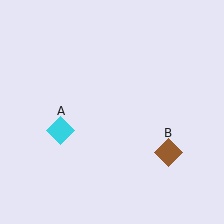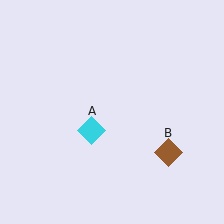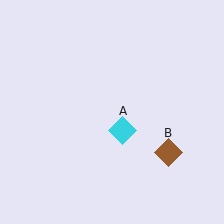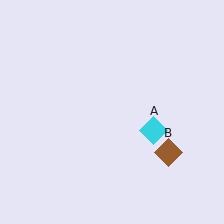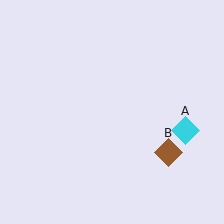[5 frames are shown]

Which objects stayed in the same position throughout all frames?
Brown diamond (object B) remained stationary.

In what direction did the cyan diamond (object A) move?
The cyan diamond (object A) moved right.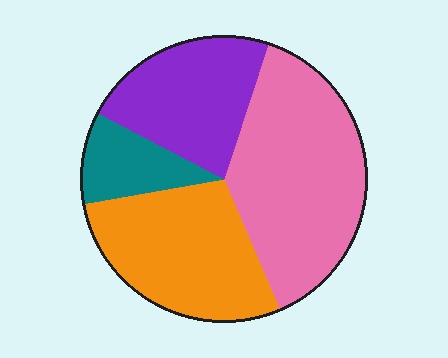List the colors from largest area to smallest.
From largest to smallest: pink, orange, purple, teal.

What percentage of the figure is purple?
Purple takes up about one quarter (1/4) of the figure.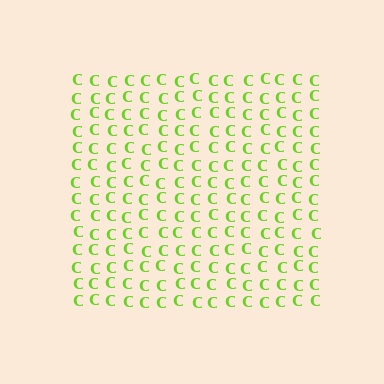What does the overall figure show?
The overall figure shows a square.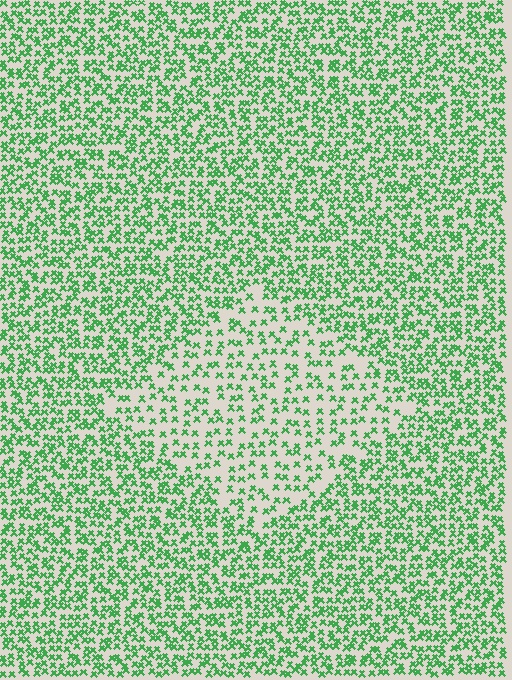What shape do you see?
I see a diamond.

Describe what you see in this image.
The image contains small green elements arranged at two different densities. A diamond-shaped region is visible where the elements are less densely packed than the surrounding area.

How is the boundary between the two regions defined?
The boundary is defined by a change in element density (approximately 1.9x ratio). All elements are the same color, size, and shape.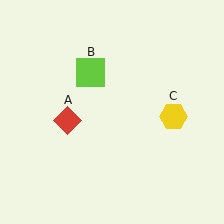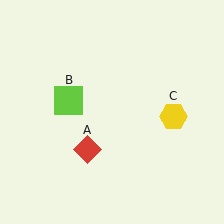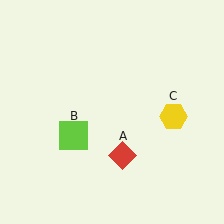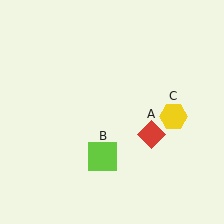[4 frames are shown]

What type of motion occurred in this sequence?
The red diamond (object A), lime square (object B) rotated counterclockwise around the center of the scene.